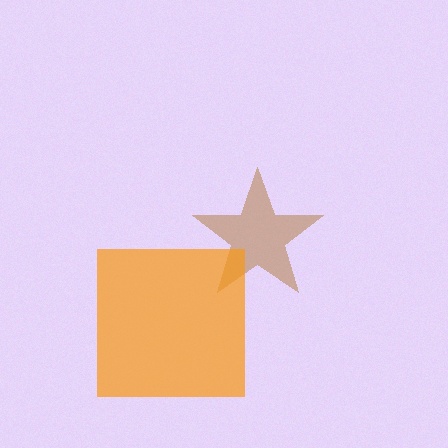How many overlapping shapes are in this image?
There are 2 overlapping shapes in the image.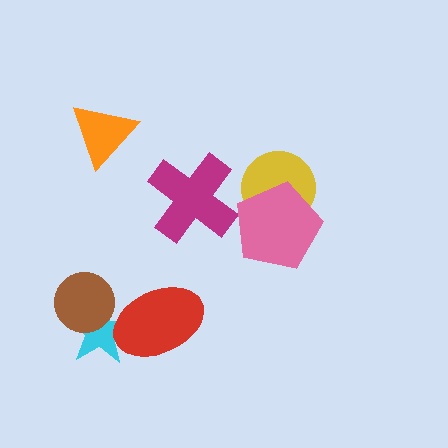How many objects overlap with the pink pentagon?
1 object overlaps with the pink pentagon.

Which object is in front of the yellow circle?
The pink pentagon is in front of the yellow circle.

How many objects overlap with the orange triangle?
0 objects overlap with the orange triangle.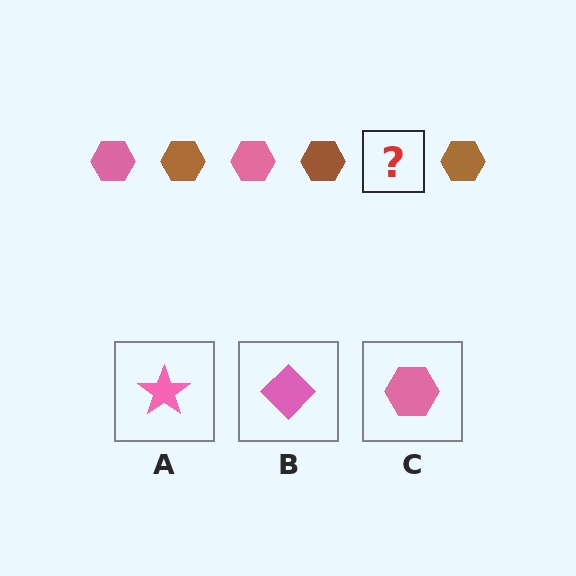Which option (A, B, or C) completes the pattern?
C.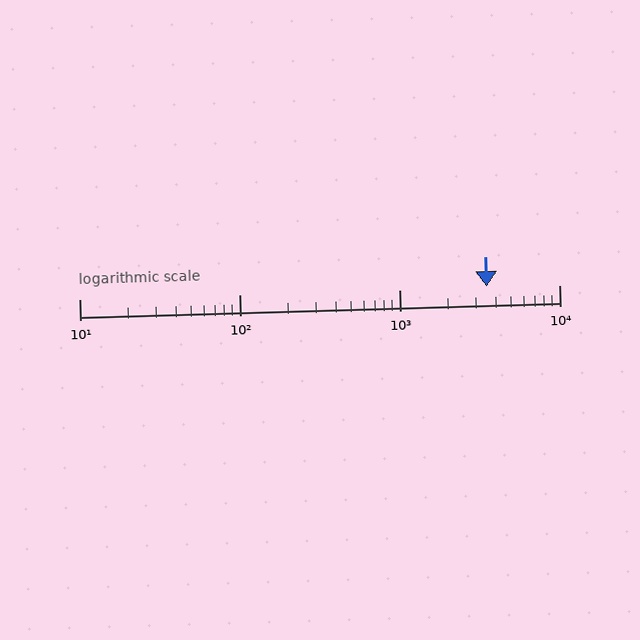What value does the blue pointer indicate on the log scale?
The pointer indicates approximately 3500.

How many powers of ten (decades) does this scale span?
The scale spans 3 decades, from 10 to 10000.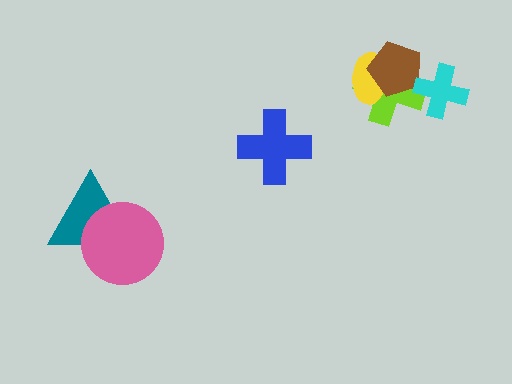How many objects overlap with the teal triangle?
1 object overlaps with the teal triangle.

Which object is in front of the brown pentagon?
The cyan cross is in front of the brown pentagon.